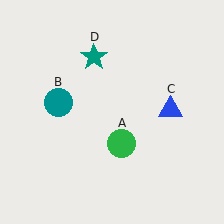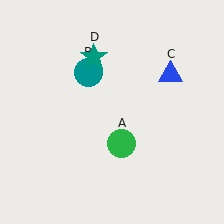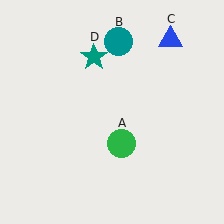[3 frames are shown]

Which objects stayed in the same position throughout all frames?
Green circle (object A) and teal star (object D) remained stationary.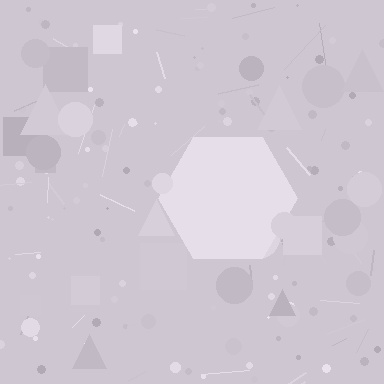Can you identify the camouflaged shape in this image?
The camouflaged shape is a hexagon.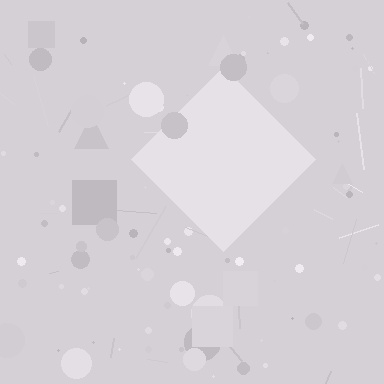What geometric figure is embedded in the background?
A diamond is embedded in the background.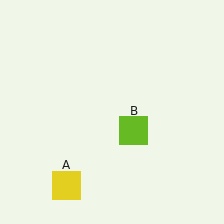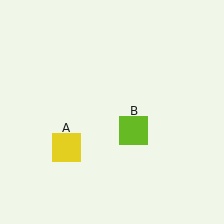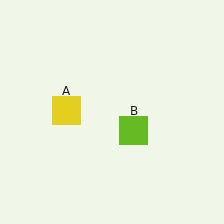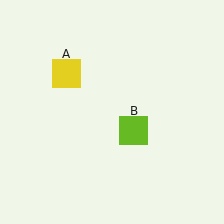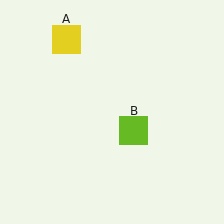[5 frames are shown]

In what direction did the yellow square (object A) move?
The yellow square (object A) moved up.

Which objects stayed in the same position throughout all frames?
Lime square (object B) remained stationary.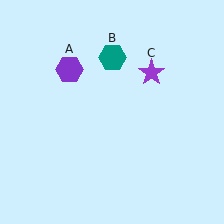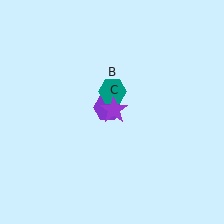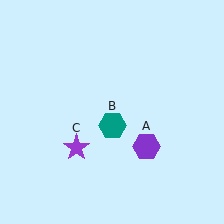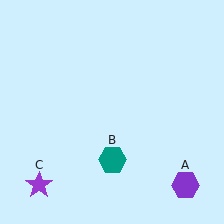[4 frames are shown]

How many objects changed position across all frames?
3 objects changed position: purple hexagon (object A), teal hexagon (object B), purple star (object C).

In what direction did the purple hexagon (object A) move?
The purple hexagon (object A) moved down and to the right.